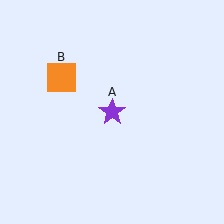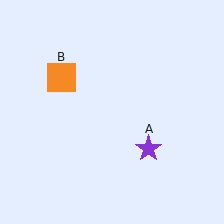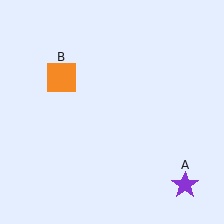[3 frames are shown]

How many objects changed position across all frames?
1 object changed position: purple star (object A).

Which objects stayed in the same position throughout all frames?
Orange square (object B) remained stationary.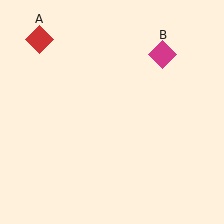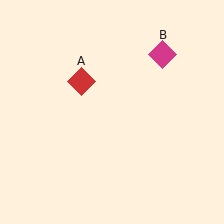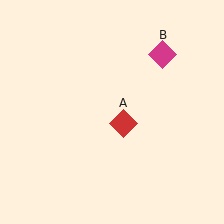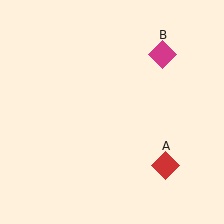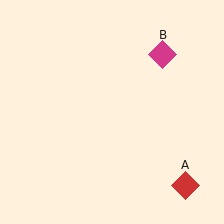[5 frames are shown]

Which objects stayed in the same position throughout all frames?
Magenta diamond (object B) remained stationary.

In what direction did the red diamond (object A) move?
The red diamond (object A) moved down and to the right.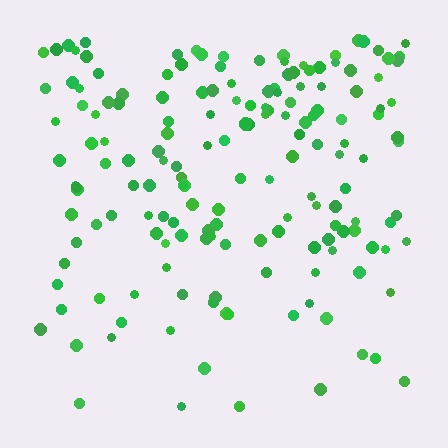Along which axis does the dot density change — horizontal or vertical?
Vertical.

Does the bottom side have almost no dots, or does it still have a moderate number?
Still a moderate number, just noticeably fewer than the top.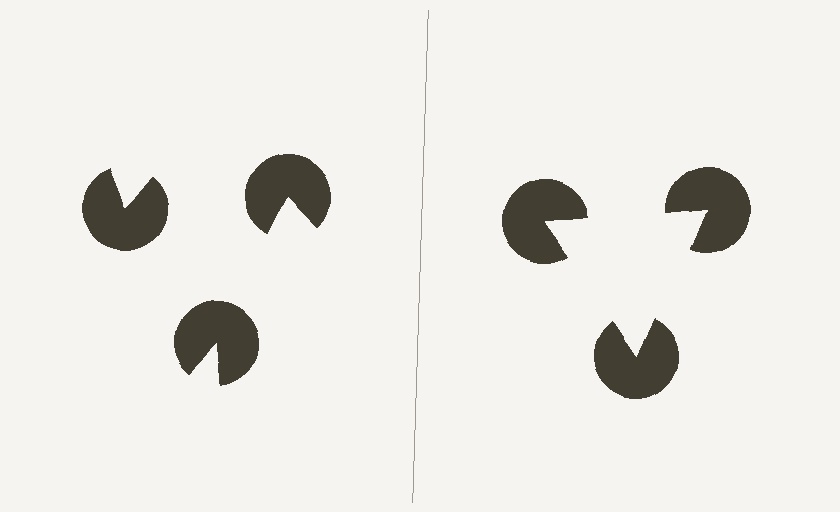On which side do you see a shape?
An illusory triangle appears on the right side. On the left side the wedge cuts are rotated, so no coherent shape forms.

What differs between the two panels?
The pac-man discs are positioned identically on both sides; only the wedge orientations differ. On the right they align to a triangle; on the left they are misaligned.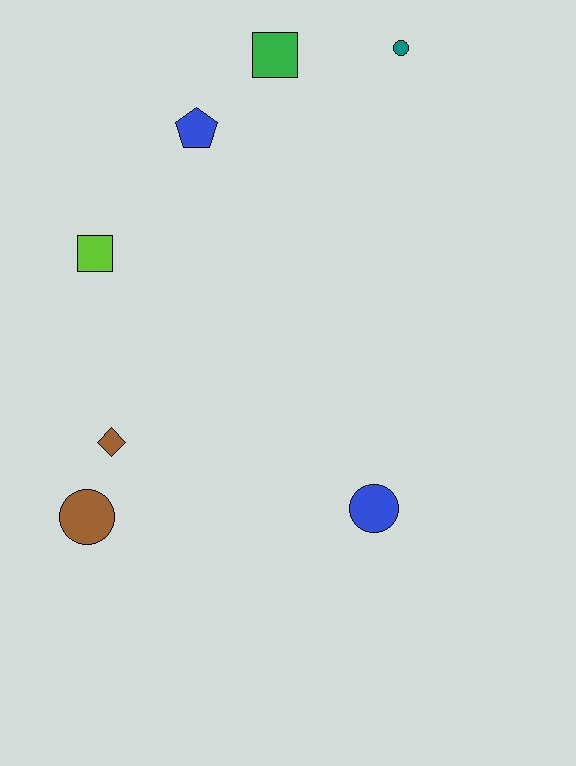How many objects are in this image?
There are 7 objects.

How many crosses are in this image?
There are no crosses.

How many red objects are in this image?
There are no red objects.